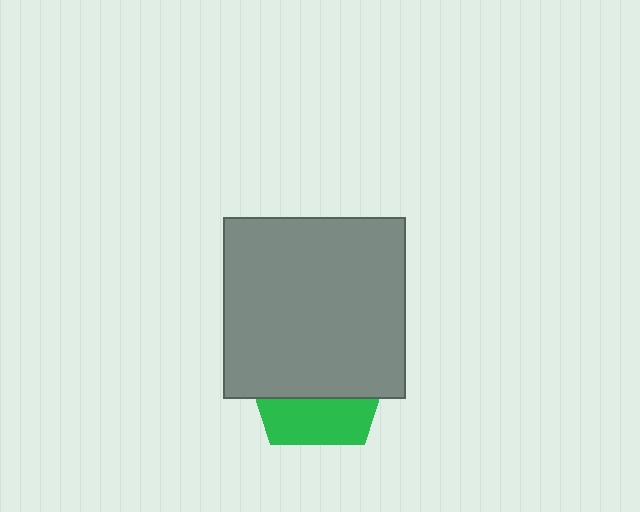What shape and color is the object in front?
The object in front is a gray square.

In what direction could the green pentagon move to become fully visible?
The green pentagon could move down. That would shift it out from behind the gray square entirely.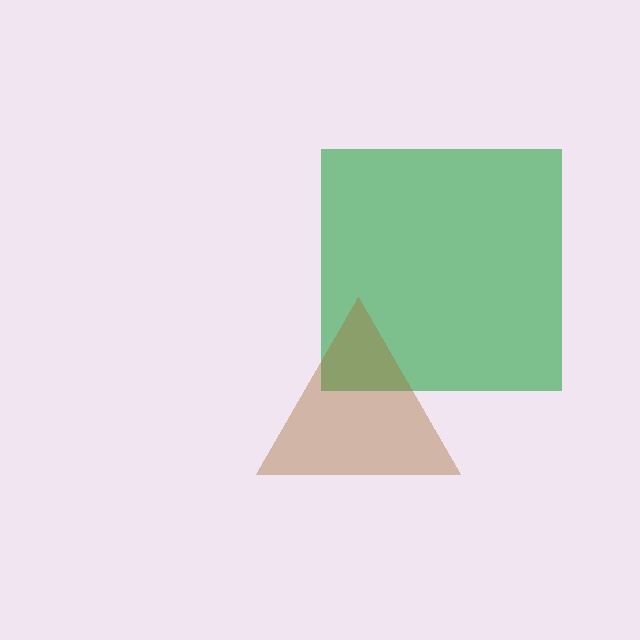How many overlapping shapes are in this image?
There are 2 overlapping shapes in the image.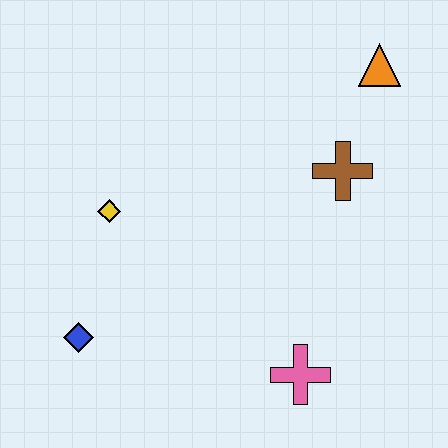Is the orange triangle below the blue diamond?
No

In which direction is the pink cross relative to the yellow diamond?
The pink cross is to the right of the yellow diamond.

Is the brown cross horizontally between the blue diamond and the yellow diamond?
No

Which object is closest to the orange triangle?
The brown cross is closest to the orange triangle.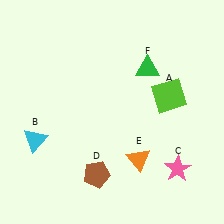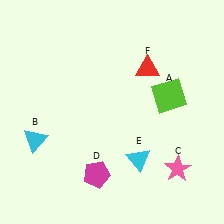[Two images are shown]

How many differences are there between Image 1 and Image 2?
There are 3 differences between the two images.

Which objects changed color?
D changed from brown to magenta. E changed from orange to cyan. F changed from green to red.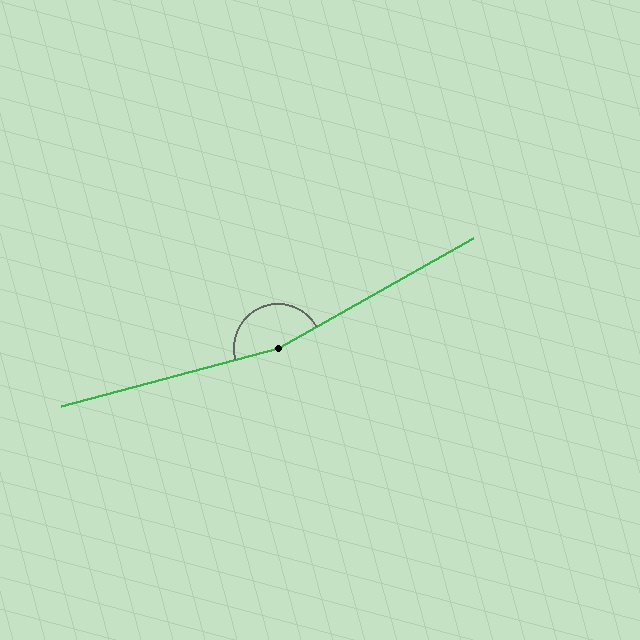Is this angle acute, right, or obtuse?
It is obtuse.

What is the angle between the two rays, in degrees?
Approximately 166 degrees.